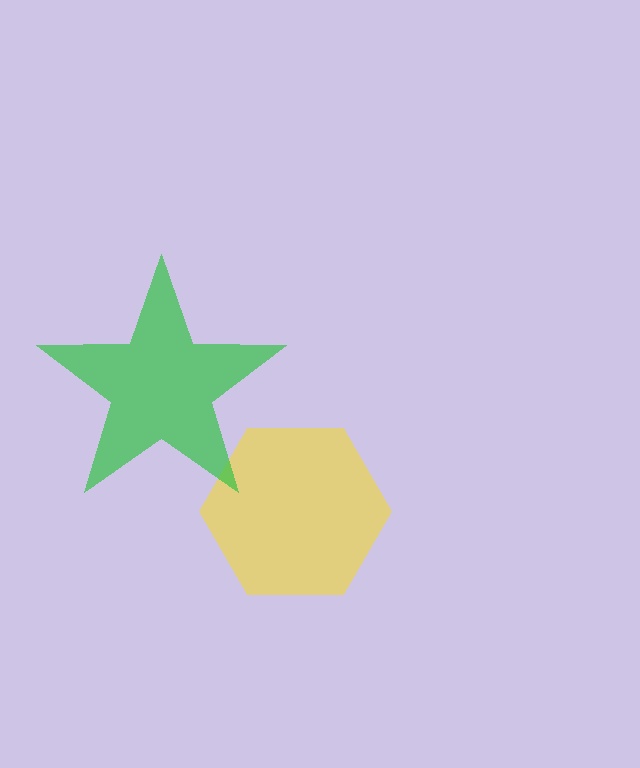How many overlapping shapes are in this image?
There are 2 overlapping shapes in the image.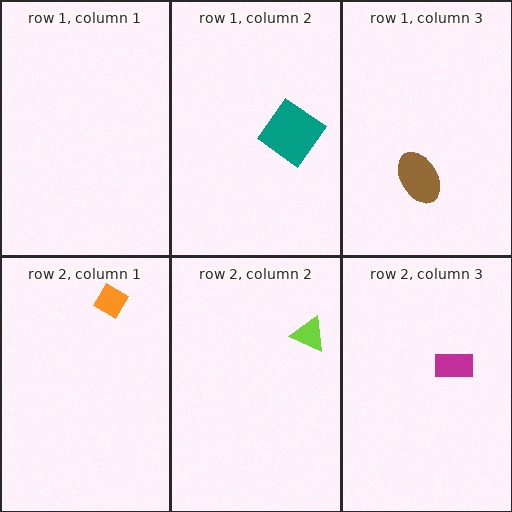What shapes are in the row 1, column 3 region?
The brown ellipse.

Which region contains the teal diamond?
The row 1, column 2 region.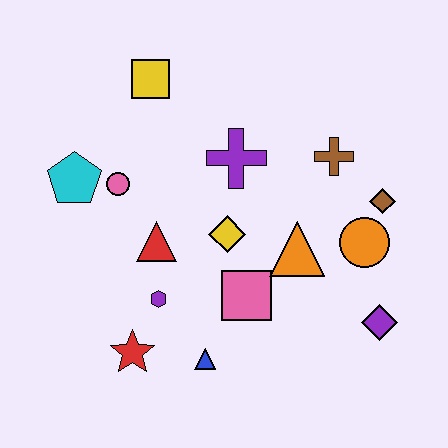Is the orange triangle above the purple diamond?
Yes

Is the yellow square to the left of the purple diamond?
Yes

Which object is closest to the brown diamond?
The orange circle is closest to the brown diamond.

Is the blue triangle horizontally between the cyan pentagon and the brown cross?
Yes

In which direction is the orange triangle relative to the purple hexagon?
The orange triangle is to the right of the purple hexagon.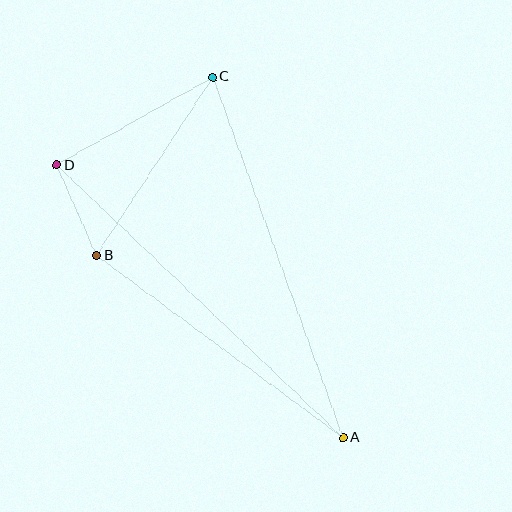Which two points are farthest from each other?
Points A and D are farthest from each other.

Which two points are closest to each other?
Points B and D are closest to each other.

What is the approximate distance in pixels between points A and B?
The distance between A and B is approximately 306 pixels.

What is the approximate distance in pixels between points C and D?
The distance between C and D is approximately 179 pixels.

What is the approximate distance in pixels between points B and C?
The distance between B and C is approximately 213 pixels.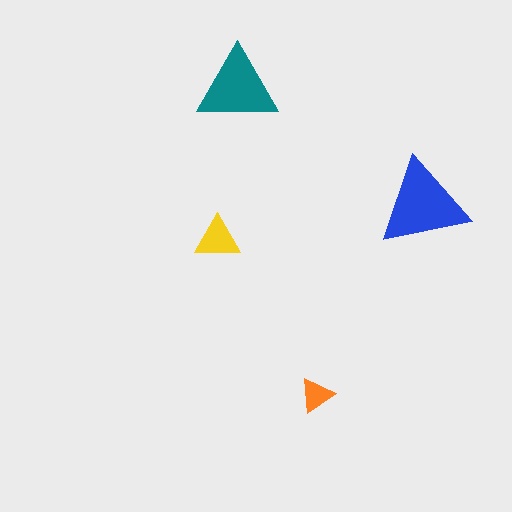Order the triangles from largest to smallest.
the blue one, the teal one, the yellow one, the orange one.